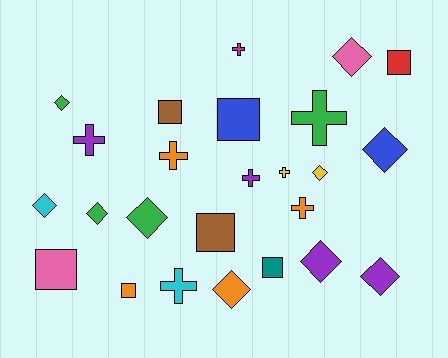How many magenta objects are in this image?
There is 1 magenta object.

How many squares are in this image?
There are 7 squares.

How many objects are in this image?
There are 25 objects.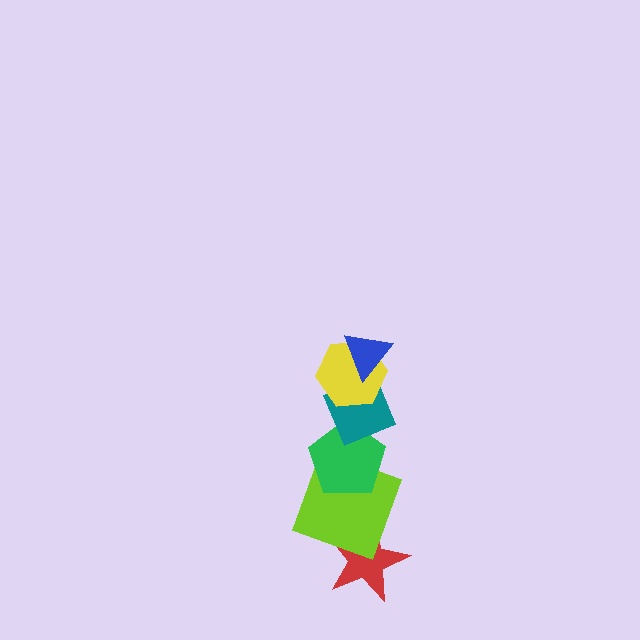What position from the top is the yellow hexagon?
The yellow hexagon is 2nd from the top.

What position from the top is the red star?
The red star is 6th from the top.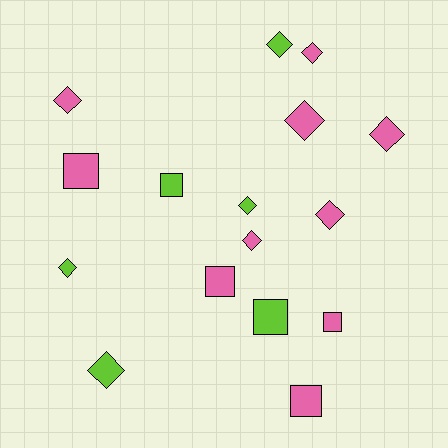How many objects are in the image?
There are 16 objects.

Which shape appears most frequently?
Diamond, with 10 objects.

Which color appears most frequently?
Pink, with 10 objects.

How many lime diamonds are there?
There are 4 lime diamonds.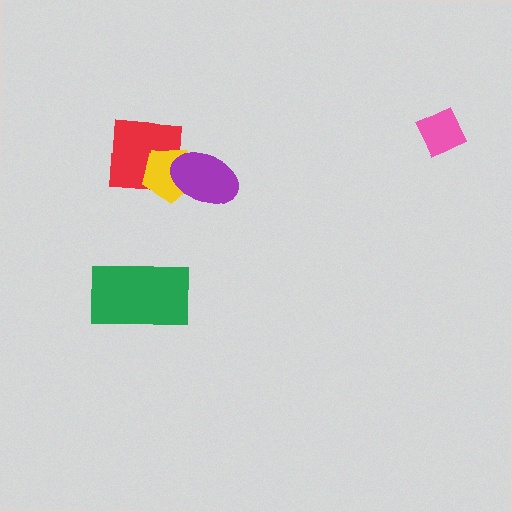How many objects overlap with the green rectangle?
0 objects overlap with the green rectangle.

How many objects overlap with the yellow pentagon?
2 objects overlap with the yellow pentagon.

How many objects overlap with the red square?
2 objects overlap with the red square.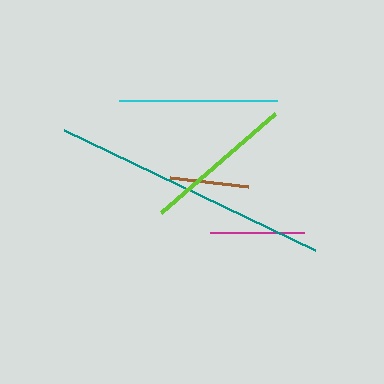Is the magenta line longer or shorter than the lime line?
The lime line is longer than the magenta line.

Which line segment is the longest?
The teal line is the longest at approximately 279 pixels.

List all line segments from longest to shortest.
From longest to shortest: teal, cyan, lime, magenta, brown.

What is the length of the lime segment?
The lime segment is approximately 151 pixels long.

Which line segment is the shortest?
The brown line is the shortest at approximately 79 pixels.